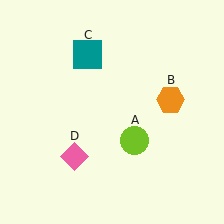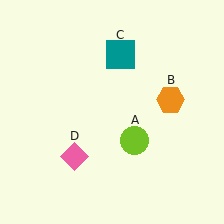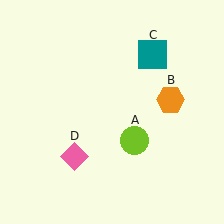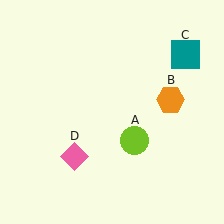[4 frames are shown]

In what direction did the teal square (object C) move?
The teal square (object C) moved right.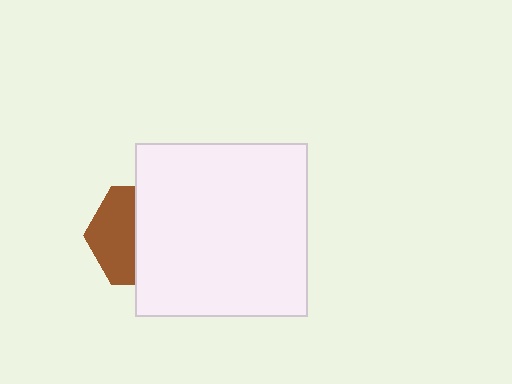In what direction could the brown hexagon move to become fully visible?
The brown hexagon could move left. That would shift it out from behind the white square entirely.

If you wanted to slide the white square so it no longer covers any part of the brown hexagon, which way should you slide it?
Slide it right — that is the most direct way to separate the two shapes.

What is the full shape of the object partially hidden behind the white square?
The partially hidden object is a brown hexagon.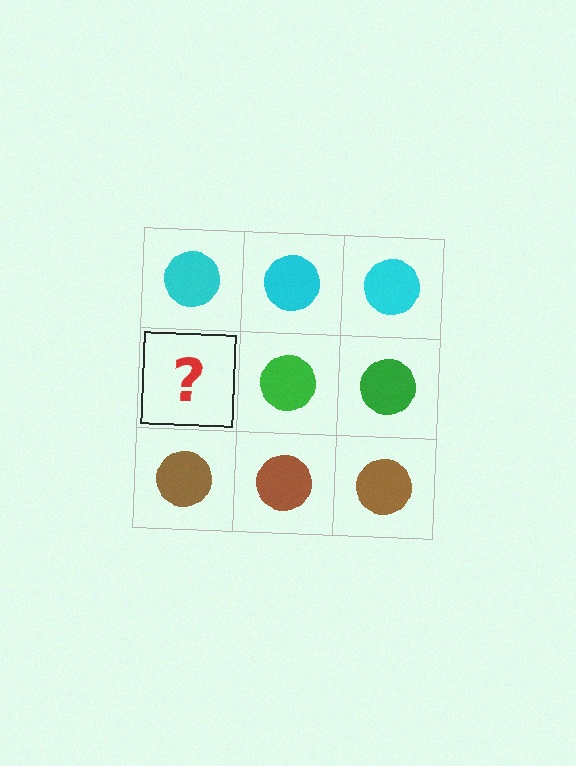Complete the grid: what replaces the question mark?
The question mark should be replaced with a green circle.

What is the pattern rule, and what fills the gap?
The rule is that each row has a consistent color. The gap should be filled with a green circle.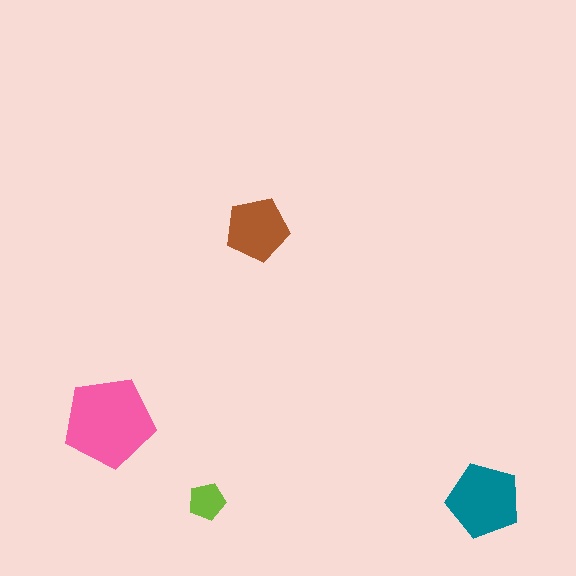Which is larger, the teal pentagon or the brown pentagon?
The teal one.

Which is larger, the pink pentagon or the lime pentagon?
The pink one.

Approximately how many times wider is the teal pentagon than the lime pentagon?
About 2 times wider.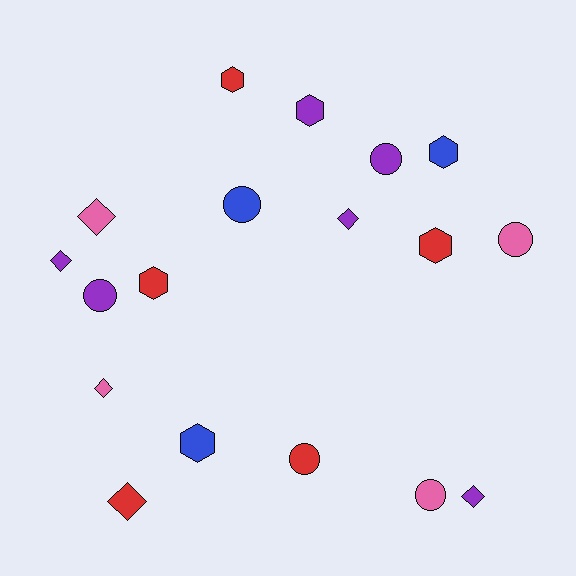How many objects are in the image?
There are 18 objects.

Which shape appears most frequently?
Hexagon, with 6 objects.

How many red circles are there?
There is 1 red circle.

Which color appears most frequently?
Purple, with 6 objects.